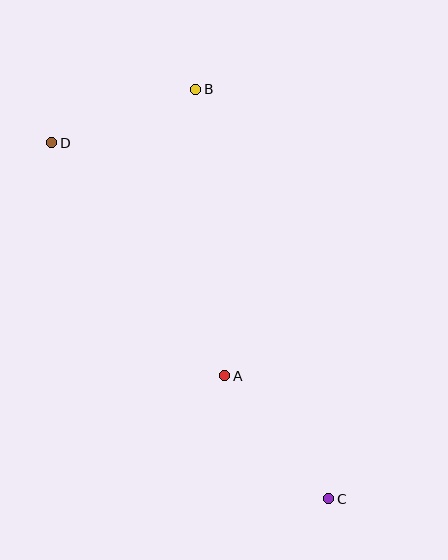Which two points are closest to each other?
Points B and D are closest to each other.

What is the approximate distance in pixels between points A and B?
The distance between A and B is approximately 288 pixels.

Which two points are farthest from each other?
Points C and D are farthest from each other.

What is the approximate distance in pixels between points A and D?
The distance between A and D is approximately 290 pixels.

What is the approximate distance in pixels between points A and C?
The distance between A and C is approximately 161 pixels.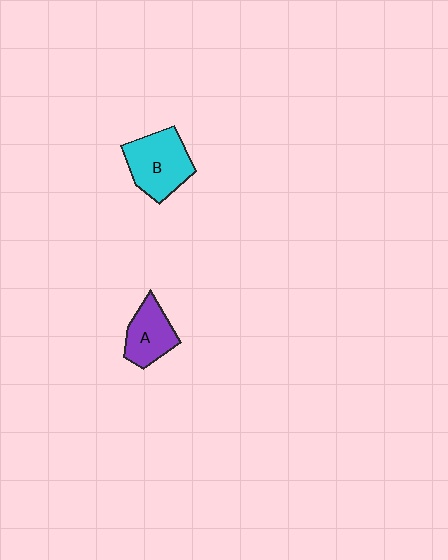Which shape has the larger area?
Shape B (cyan).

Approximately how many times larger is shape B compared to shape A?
Approximately 1.4 times.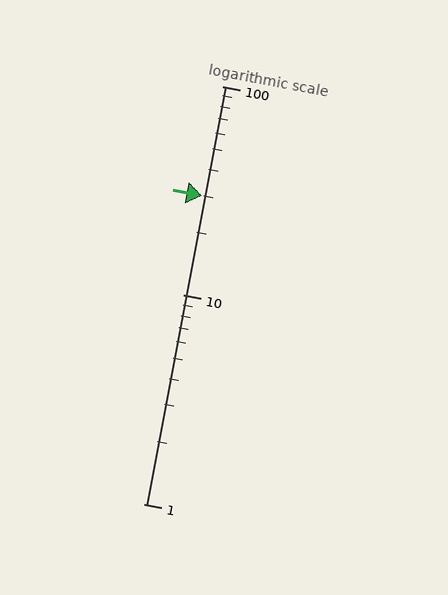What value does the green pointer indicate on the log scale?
The pointer indicates approximately 30.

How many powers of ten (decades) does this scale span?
The scale spans 2 decades, from 1 to 100.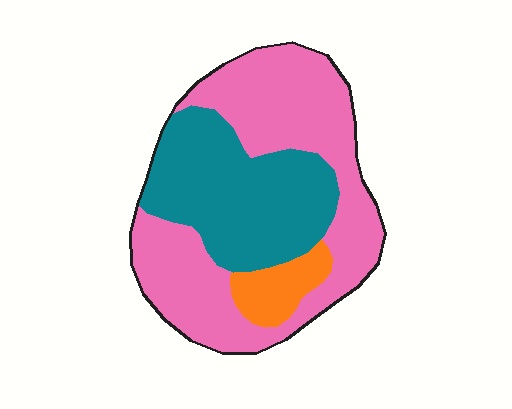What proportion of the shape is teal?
Teal covers roughly 35% of the shape.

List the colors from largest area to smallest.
From largest to smallest: pink, teal, orange.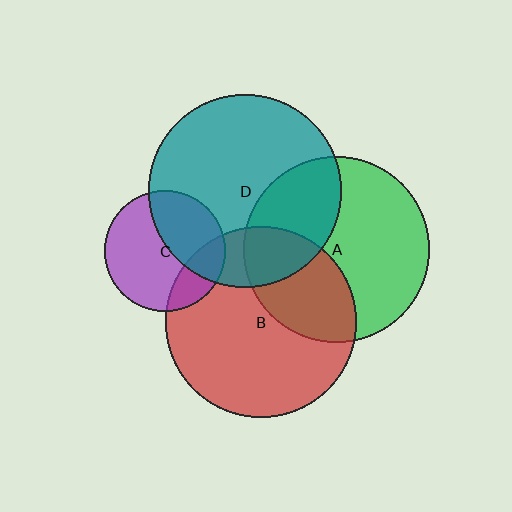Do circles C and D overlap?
Yes.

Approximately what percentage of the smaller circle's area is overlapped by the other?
Approximately 40%.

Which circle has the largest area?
Circle D (teal).